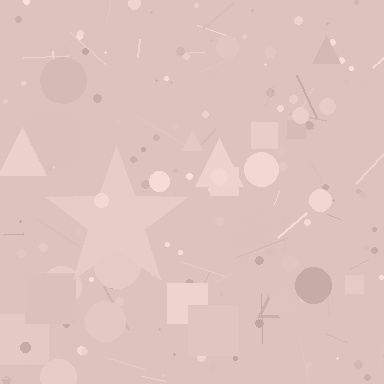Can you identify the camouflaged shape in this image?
The camouflaged shape is a star.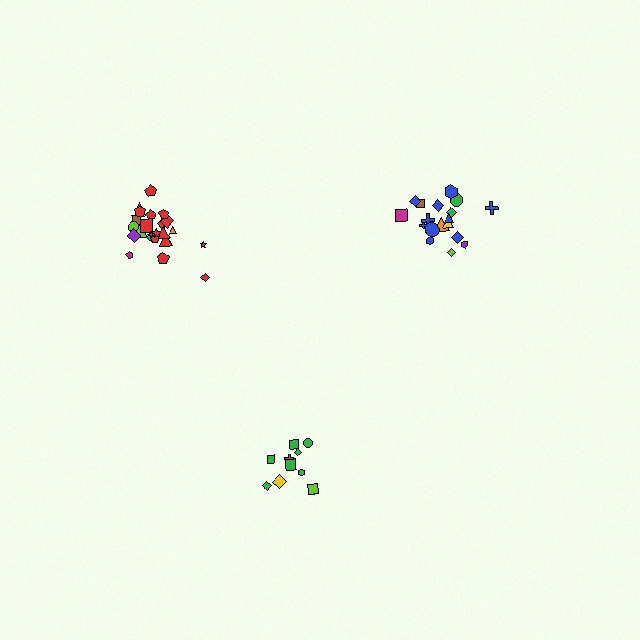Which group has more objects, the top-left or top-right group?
The top-left group.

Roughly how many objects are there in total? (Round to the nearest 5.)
Roughly 55 objects in total.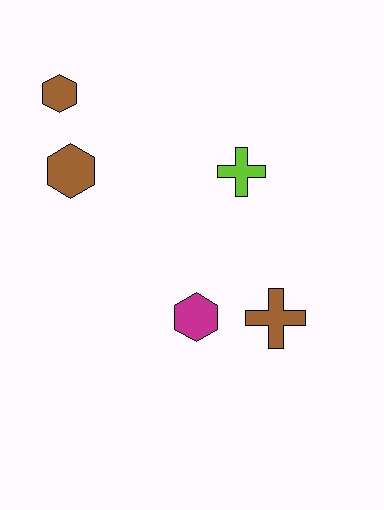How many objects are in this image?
There are 5 objects.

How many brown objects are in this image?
There are 3 brown objects.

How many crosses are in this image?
There are 2 crosses.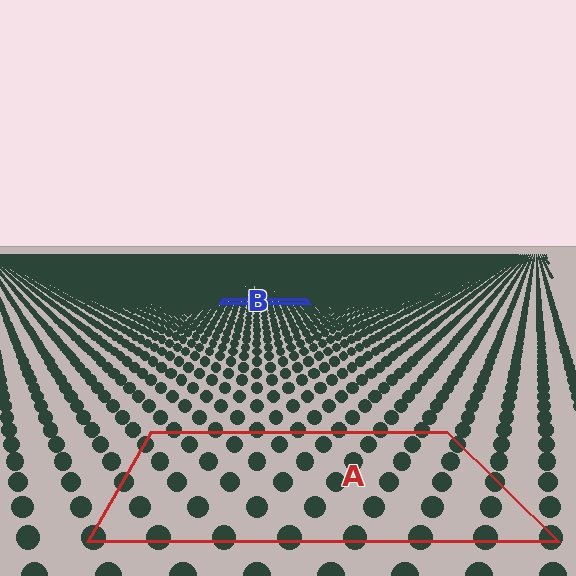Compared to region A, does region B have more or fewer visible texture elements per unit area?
Region B has more texture elements per unit area — they are packed more densely because it is farther away.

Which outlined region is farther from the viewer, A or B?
Region B is farther from the viewer — the texture elements inside it appear smaller and more densely packed.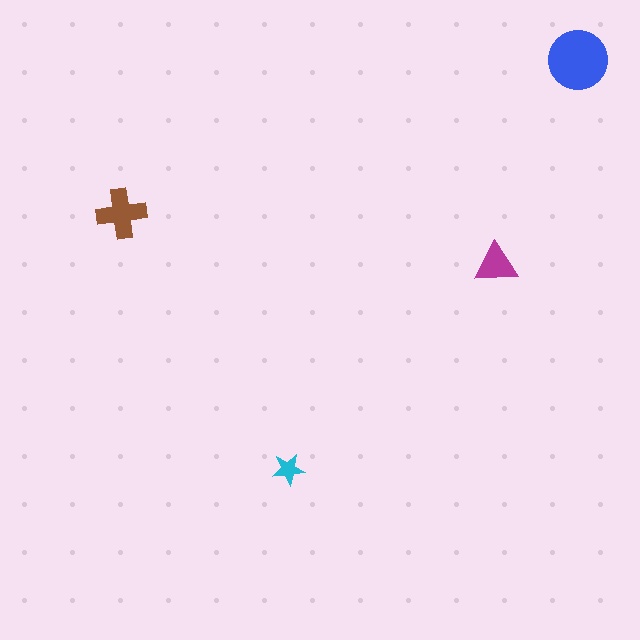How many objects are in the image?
There are 4 objects in the image.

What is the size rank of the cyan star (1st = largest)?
4th.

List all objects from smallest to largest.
The cyan star, the magenta triangle, the brown cross, the blue circle.